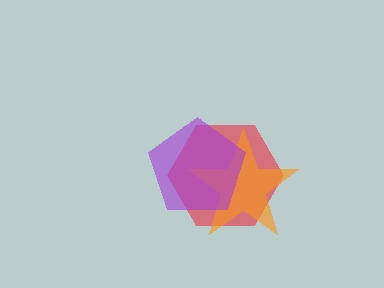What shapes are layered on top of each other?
The layered shapes are: a red hexagon, an orange star, a purple pentagon.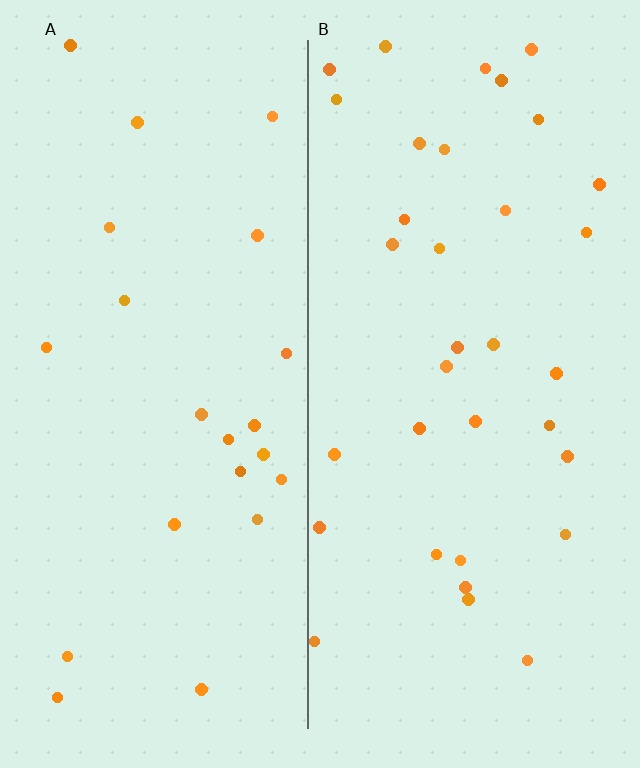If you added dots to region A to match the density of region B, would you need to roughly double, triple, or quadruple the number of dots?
Approximately double.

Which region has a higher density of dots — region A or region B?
B (the right).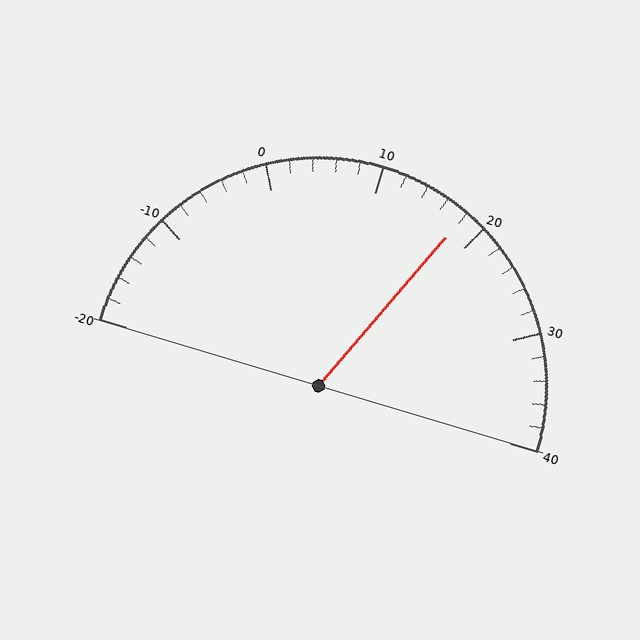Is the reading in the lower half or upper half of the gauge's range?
The reading is in the upper half of the range (-20 to 40).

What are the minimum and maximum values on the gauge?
The gauge ranges from -20 to 40.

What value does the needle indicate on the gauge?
The needle indicates approximately 18.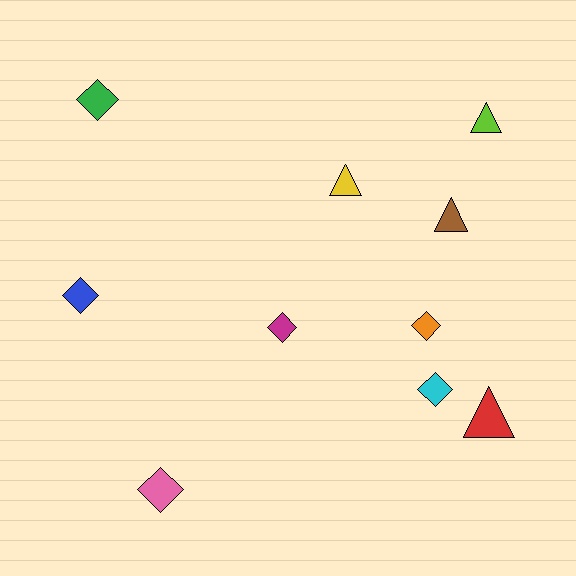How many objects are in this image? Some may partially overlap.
There are 10 objects.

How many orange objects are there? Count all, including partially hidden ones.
There is 1 orange object.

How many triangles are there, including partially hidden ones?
There are 4 triangles.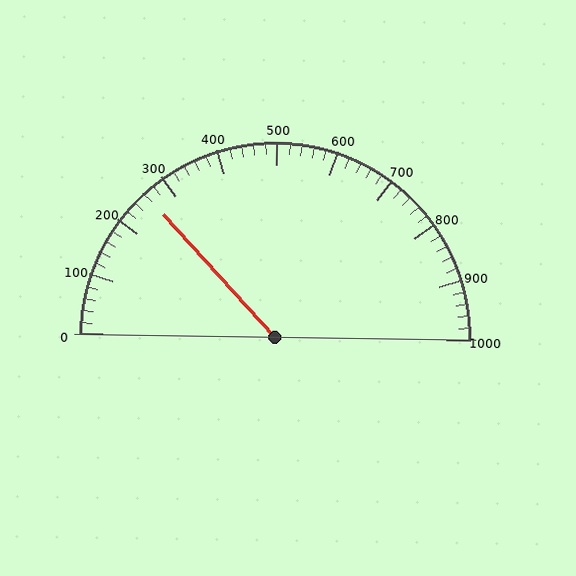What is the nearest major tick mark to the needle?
The nearest major tick mark is 300.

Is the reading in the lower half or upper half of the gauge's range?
The reading is in the lower half of the range (0 to 1000).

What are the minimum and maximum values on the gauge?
The gauge ranges from 0 to 1000.